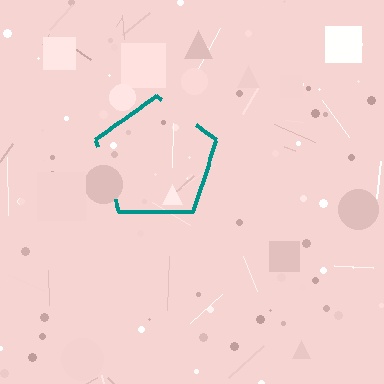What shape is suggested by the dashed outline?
The dashed outline suggests a pentagon.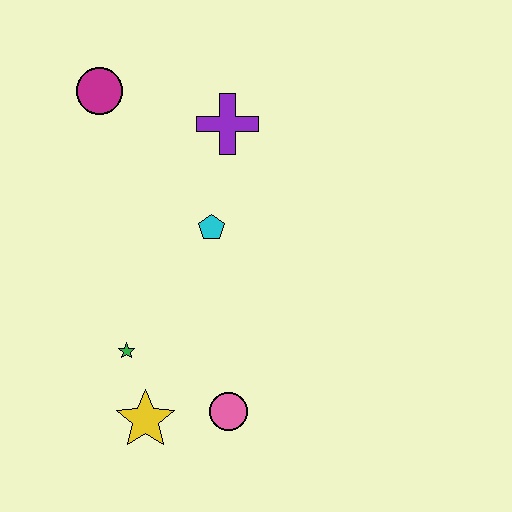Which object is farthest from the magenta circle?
The pink circle is farthest from the magenta circle.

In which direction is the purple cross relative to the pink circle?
The purple cross is above the pink circle.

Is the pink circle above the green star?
No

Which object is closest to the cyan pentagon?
The purple cross is closest to the cyan pentagon.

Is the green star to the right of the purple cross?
No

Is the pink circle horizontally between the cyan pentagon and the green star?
No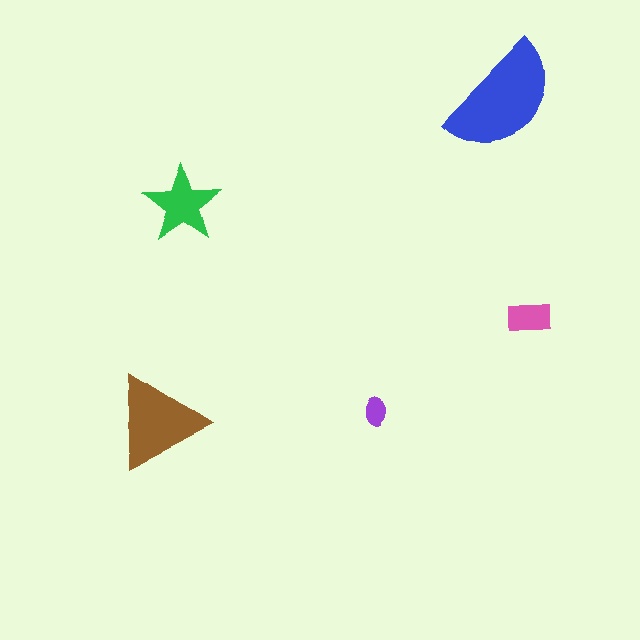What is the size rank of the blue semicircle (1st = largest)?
1st.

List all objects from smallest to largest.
The purple ellipse, the pink rectangle, the green star, the brown triangle, the blue semicircle.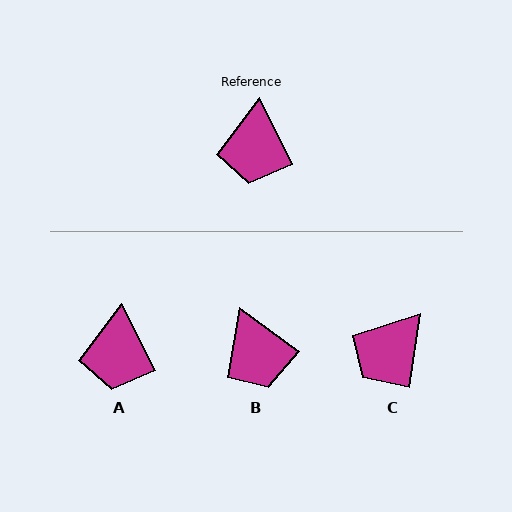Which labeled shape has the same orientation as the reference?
A.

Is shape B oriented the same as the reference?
No, it is off by about 27 degrees.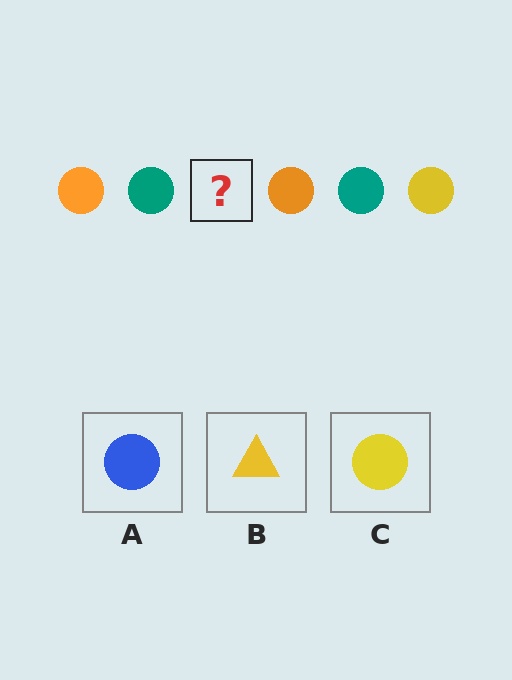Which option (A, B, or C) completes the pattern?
C.